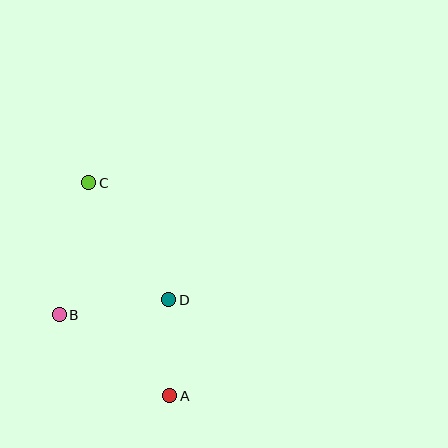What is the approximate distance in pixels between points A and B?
The distance between A and B is approximately 137 pixels.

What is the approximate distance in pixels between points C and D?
The distance between C and D is approximately 142 pixels.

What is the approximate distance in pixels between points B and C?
The distance between B and C is approximately 135 pixels.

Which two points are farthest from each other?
Points A and C are farthest from each other.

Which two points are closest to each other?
Points A and D are closest to each other.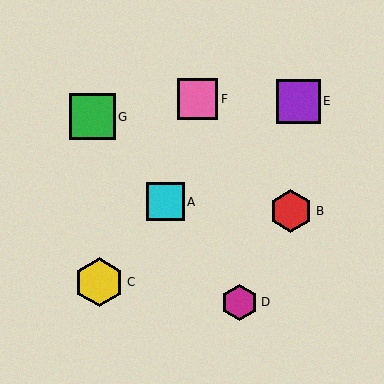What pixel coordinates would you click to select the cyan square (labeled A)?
Click at (165, 202) to select the cyan square A.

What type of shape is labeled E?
Shape E is a purple square.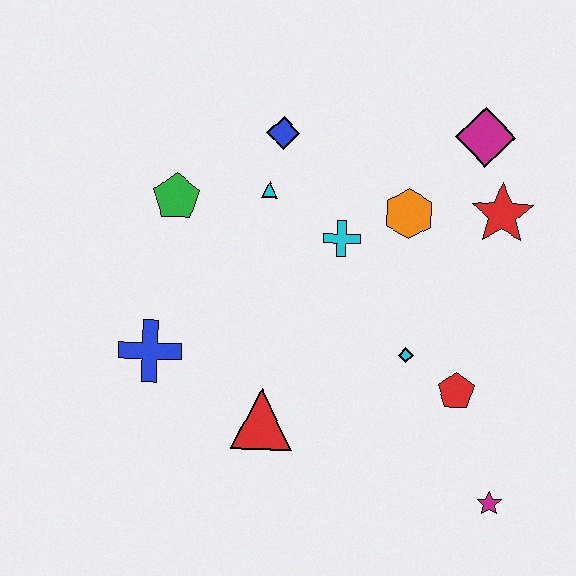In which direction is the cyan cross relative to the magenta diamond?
The cyan cross is to the left of the magenta diamond.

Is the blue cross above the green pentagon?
No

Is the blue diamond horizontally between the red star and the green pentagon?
Yes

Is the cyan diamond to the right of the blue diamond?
Yes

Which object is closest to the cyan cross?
The orange hexagon is closest to the cyan cross.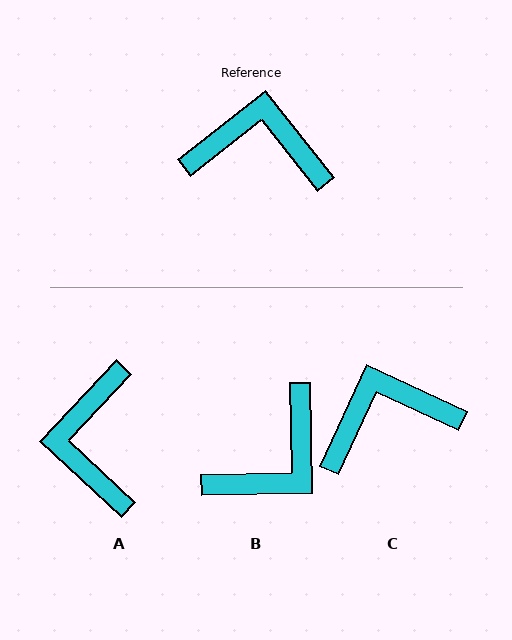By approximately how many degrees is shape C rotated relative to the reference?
Approximately 27 degrees counter-clockwise.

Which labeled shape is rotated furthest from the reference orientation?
B, about 127 degrees away.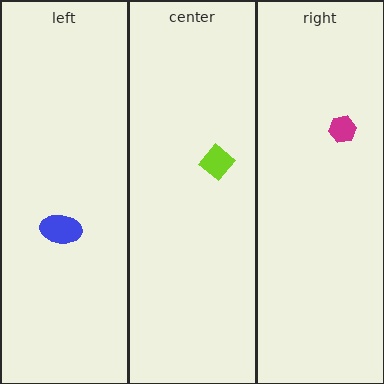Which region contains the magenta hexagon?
The right region.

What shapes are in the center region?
The lime diamond.